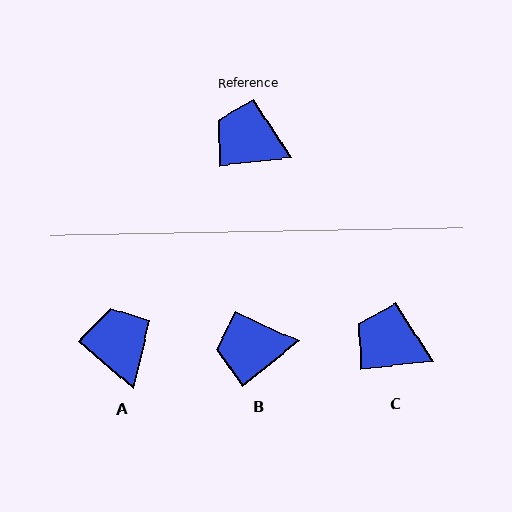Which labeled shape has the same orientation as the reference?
C.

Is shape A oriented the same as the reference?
No, it is off by about 46 degrees.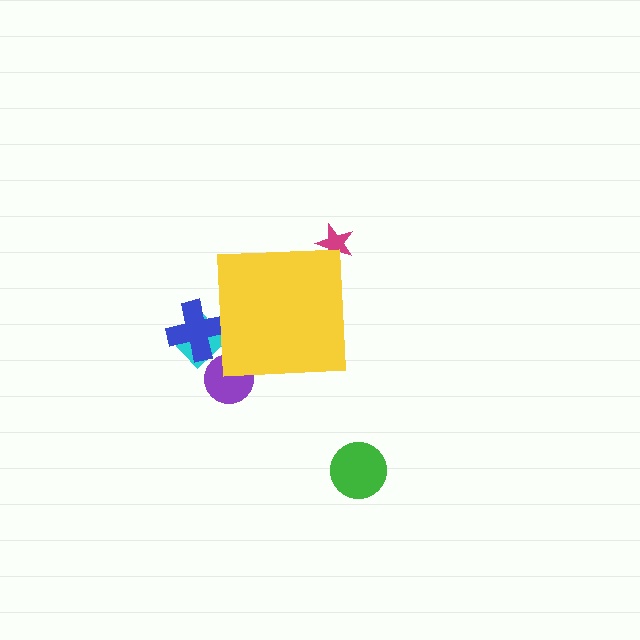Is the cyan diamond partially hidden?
Yes, the cyan diamond is partially hidden behind the yellow square.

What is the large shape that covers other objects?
A yellow square.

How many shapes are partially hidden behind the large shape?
4 shapes are partially hidden.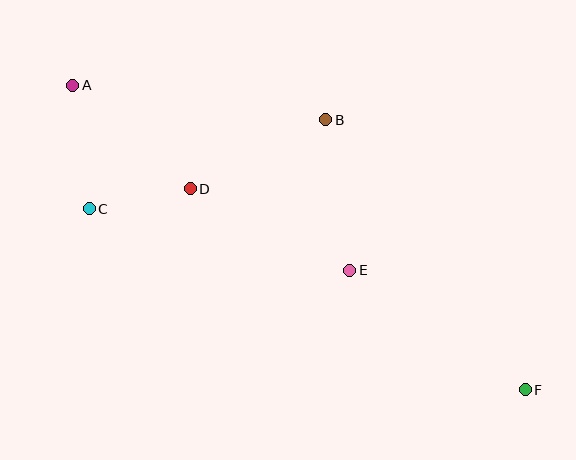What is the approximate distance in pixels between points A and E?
The distance between A and E is approximately 333 pixels.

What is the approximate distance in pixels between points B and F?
The distance between B and F is approximately 336 pixels.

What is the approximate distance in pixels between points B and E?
The distance between B and E is approximately 152 pixels.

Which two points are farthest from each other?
Points A and F are farthest from each other.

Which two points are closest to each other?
Points C and D are closest to each other.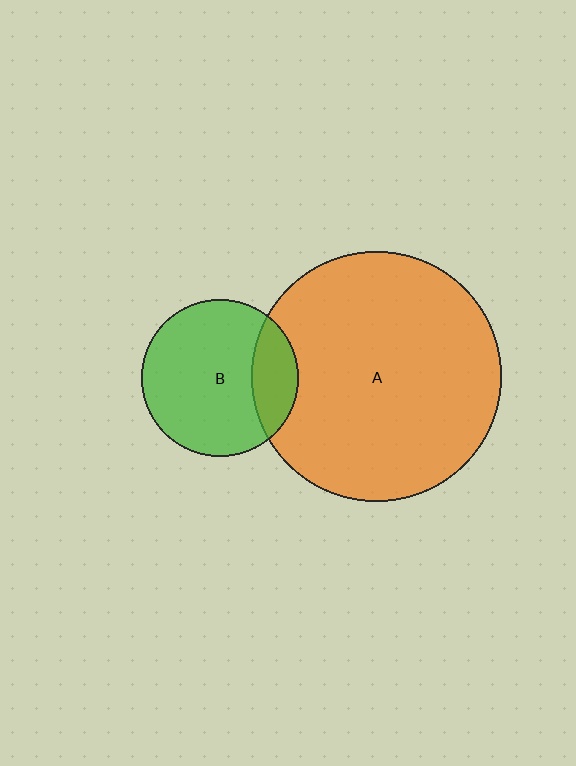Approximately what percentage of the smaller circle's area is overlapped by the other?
Approximately 20%.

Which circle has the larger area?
Circle A (orange).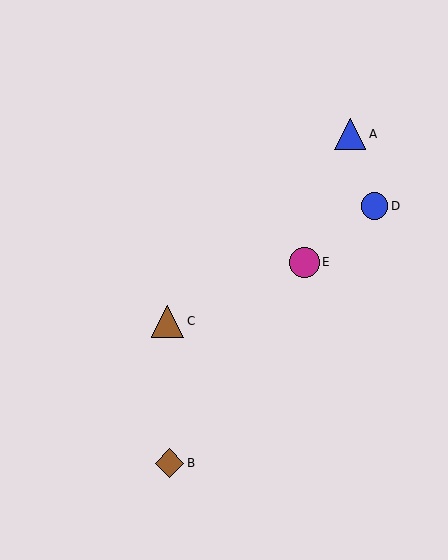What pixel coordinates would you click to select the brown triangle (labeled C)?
Click at (168, 321) to select the brown triangle C.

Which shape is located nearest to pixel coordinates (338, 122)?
The blue triangle (labeled A) at (350, 134) is nearest to that location.